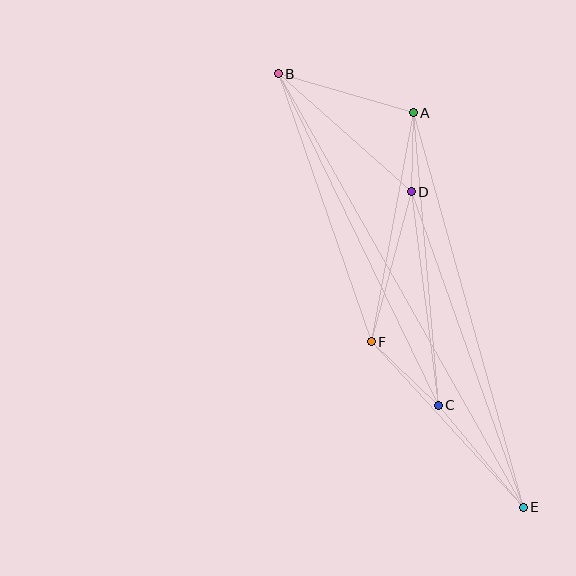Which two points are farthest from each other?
Points B and E are farthest from each other.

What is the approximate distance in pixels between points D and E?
The distance between D and E is approximately 335 pixels.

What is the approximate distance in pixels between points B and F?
The distance between B and F is approximately 284 pixels.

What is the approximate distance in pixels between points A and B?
The distance between A and B is approximately 141 pixels.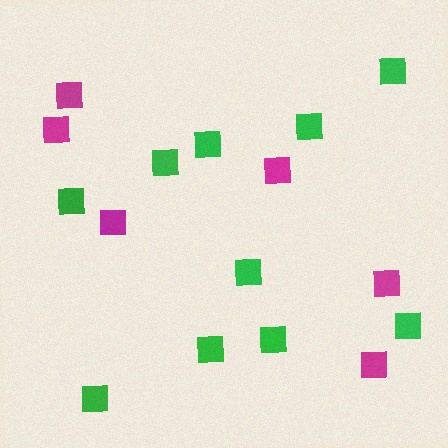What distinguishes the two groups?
There are 2 groups: one group of green squares (10) and one group of magenta squares (6).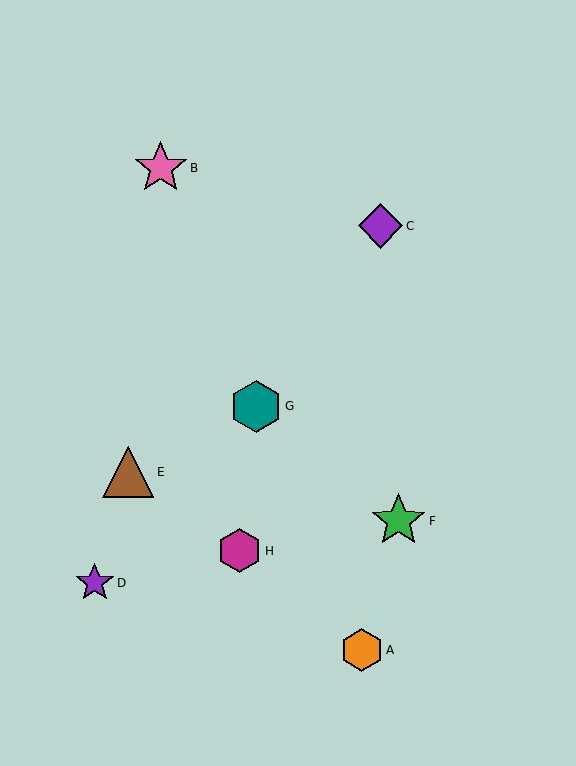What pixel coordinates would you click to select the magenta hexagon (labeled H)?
Click at (240, 551) to select the magenta hexagon H.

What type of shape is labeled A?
Shape A is an orange hexagon.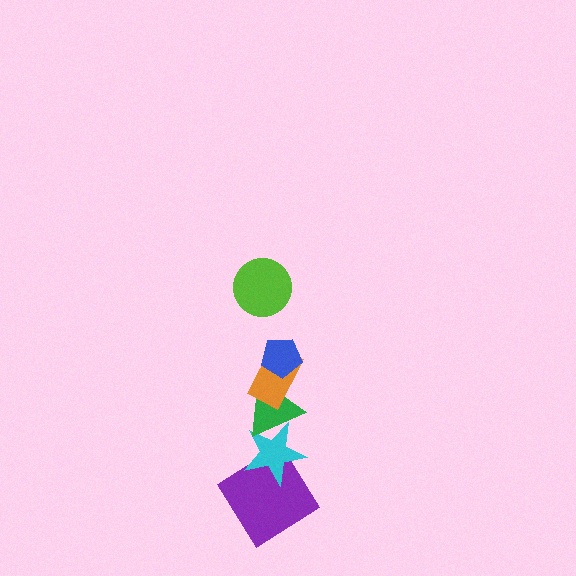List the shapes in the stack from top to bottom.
From top to bottom: the lime circle, the blue pentagon, the orange rectangle, the green triangle, the cyan star, the purple diamond.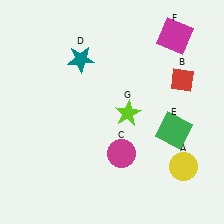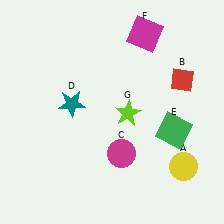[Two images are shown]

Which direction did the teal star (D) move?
The teal star (D) moved down.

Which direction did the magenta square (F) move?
The magenta square (F) moved left.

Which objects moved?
The objects that moved are: the teal star (D), the magenta square (F).